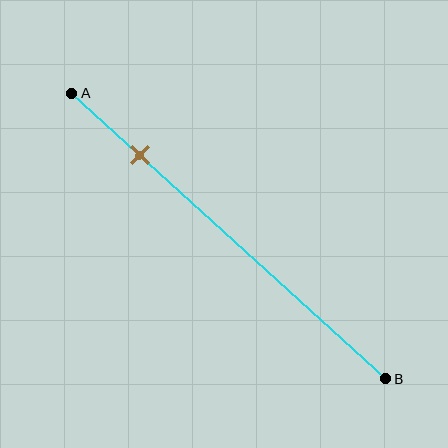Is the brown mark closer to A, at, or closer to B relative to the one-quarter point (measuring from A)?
The brown mark is closer to point A than the one-quarter point of segment AB.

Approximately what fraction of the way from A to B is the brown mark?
The brown mark is approximately 20% of the way from A to B.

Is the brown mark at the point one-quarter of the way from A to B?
No, the mark is at about 20% from A, not at the 25% one-quarter point.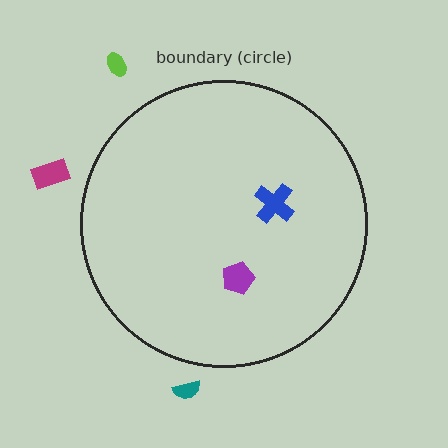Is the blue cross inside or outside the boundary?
Inside.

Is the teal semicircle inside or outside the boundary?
Outside.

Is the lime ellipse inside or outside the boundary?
Outside.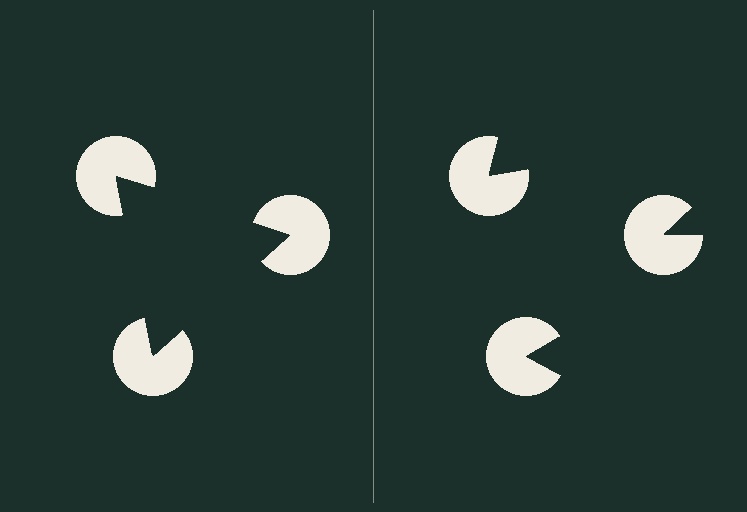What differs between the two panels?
The pac-man discs are positioned identically on both sides; only the wedge orientations differ. On the left they align to a triangle; on the right they are misaligned.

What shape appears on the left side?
An illusory triangle.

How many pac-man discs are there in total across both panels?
6 — 3 on each side.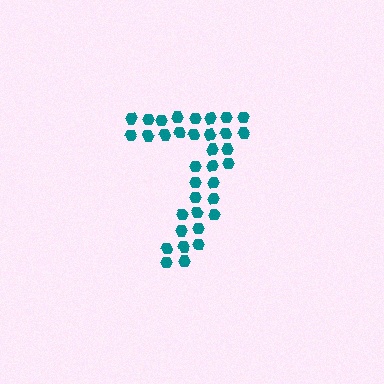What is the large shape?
The large shape is the digit 7.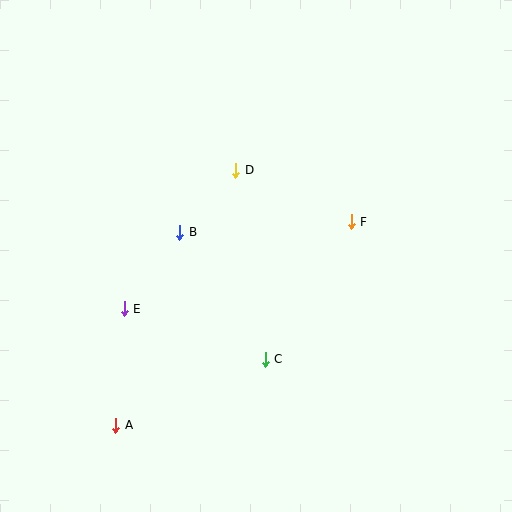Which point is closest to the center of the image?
Point B at (180, 232) is closest to the center.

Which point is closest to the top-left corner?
Point D is closest to the top-left corner.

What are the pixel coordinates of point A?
Point A is at (116, 425).